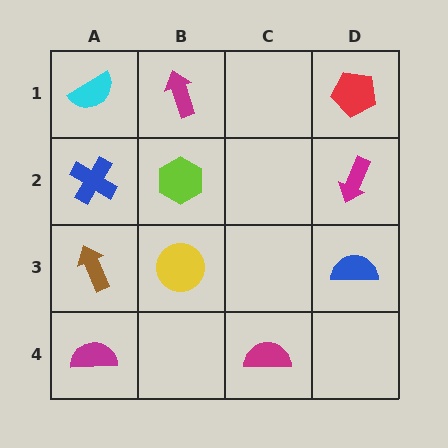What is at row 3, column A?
A brown arrow.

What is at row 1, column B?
A magenta arrow.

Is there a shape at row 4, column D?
No, that cell is empty.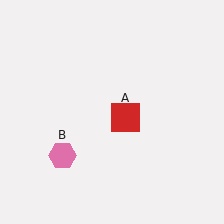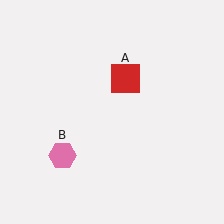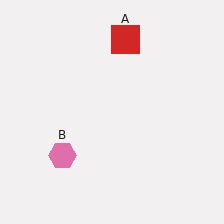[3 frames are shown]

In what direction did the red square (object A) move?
The red square (object A) moved up.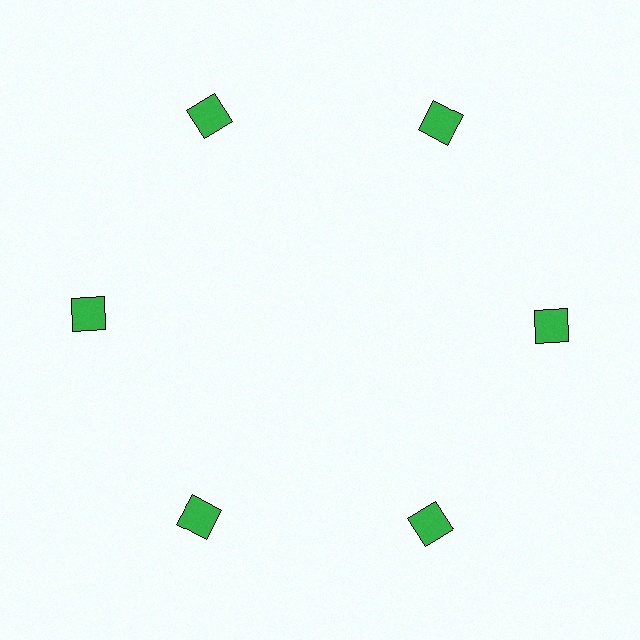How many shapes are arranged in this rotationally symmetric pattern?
There are 6 shapes, arranged in 6 groups of 1.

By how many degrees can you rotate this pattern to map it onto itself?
The pattern maps onto itself every 60 degrees of rotation.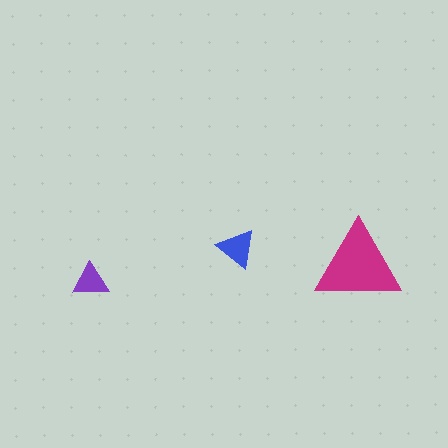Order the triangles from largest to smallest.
the magenta one, the blue one, the purple one.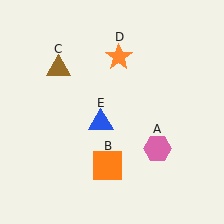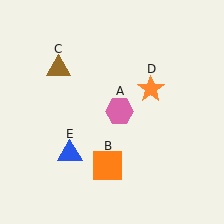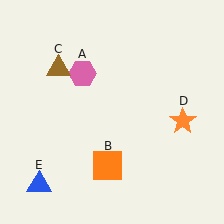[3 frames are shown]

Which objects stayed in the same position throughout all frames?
Orange square (object B) and brown triangle (object C) remained stationary.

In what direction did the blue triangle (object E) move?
The blue triangle (object E) moved down and to the left.